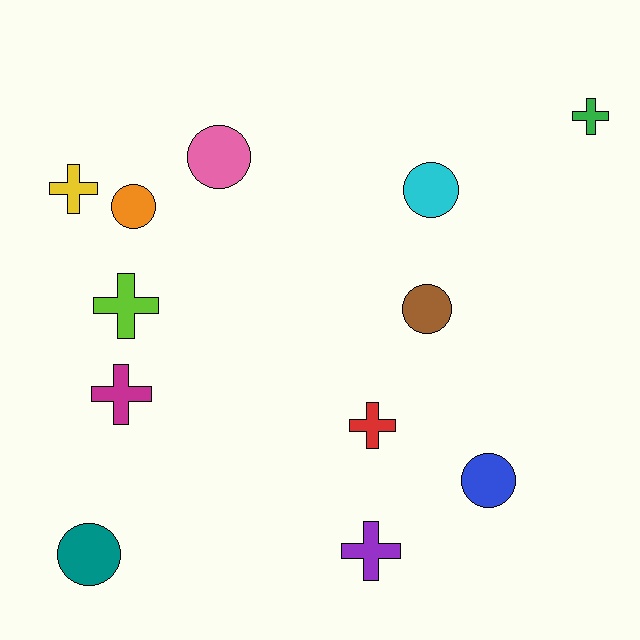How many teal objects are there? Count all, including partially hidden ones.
There is 1 teal object.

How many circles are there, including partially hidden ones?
There are 6 circles.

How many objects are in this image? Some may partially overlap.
There are 12 objects.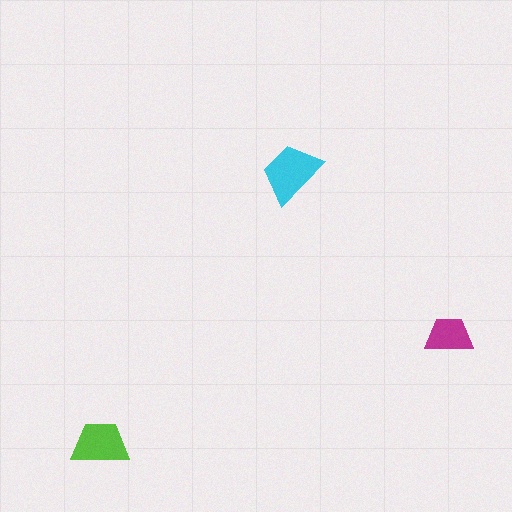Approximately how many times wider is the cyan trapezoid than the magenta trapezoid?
About 1.5 times wider.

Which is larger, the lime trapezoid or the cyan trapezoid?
The cyan one.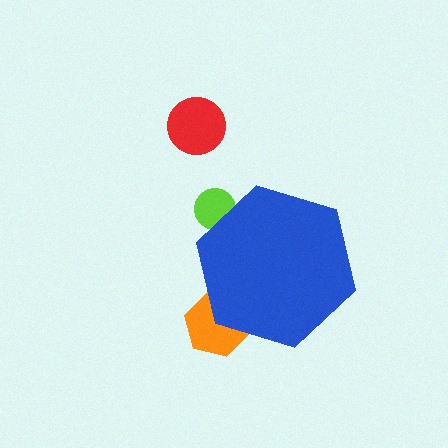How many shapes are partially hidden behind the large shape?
2 shapes are partially hidden.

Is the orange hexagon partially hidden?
Yes, the orange hexagon is partially hidden behind the blue hexagon.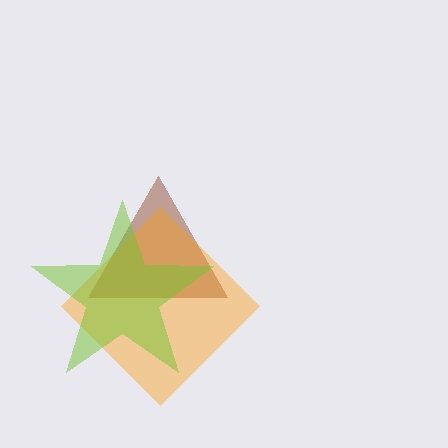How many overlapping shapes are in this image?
There are 3 overlapping shapes in the image.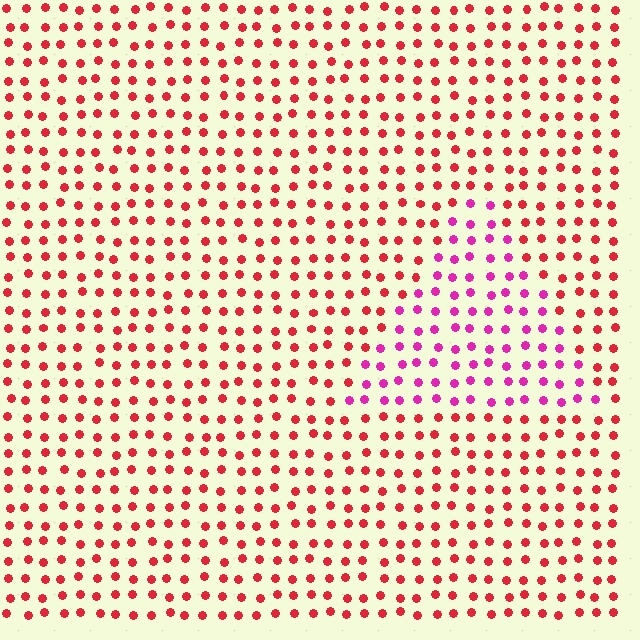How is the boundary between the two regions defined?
The boundary is defined purely by a slight shift in hue (about 39 degrees). Spacing, size, and orientation are identical on both sides.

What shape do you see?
I see a triangle.